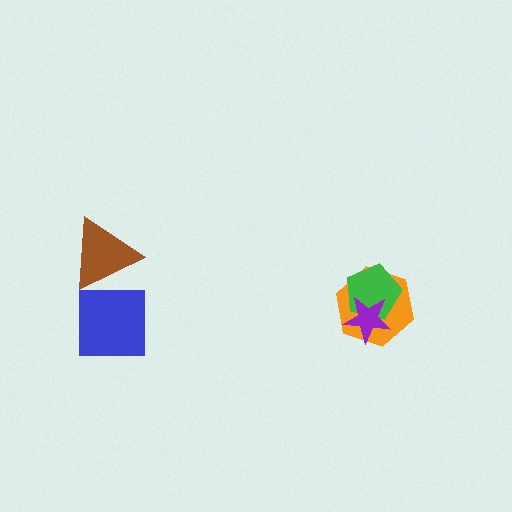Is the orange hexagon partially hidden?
Yes, it is partially covered by another shape.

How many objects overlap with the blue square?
0 objects overlap with the blue square.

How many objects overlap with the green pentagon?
2 objects overlap with the green pentagon.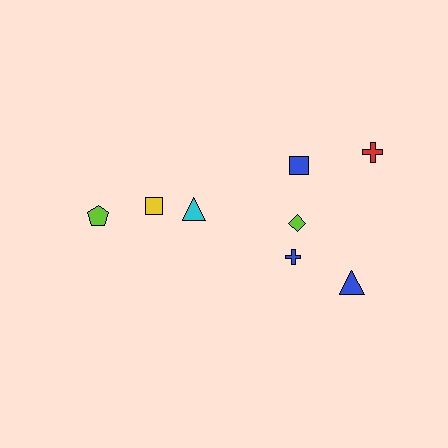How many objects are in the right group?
There are 5 objects.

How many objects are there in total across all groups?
There are 8 objects.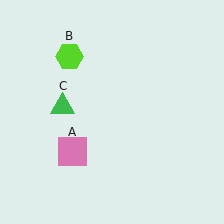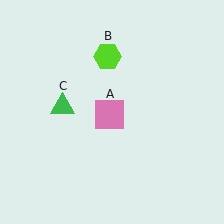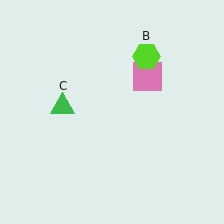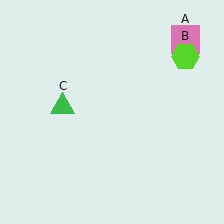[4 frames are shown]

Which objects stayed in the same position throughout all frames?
Green triangle (object C) remained stationary.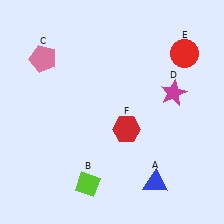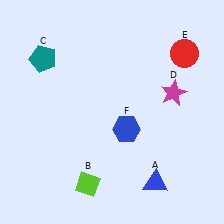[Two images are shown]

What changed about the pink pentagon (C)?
In Image 1, C is pink. In Image 2, it changed to teal.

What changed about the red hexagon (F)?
In Image 1, F is red. In Image 2, it changed to blue.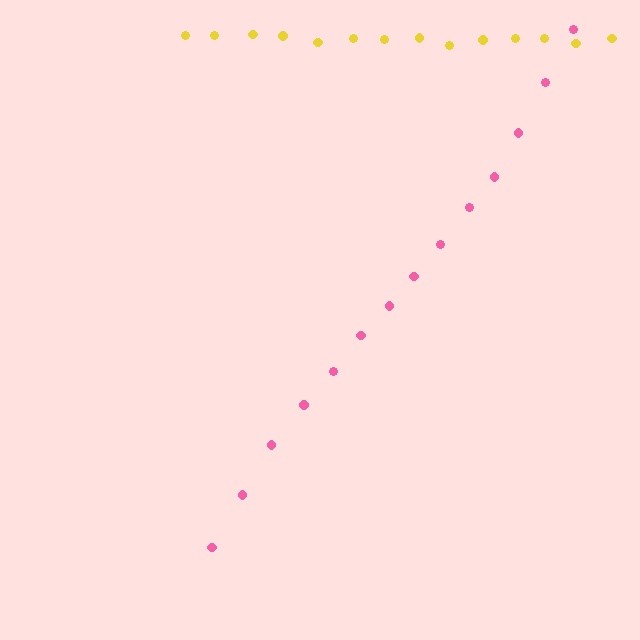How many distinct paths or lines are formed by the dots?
There are 2 distinct paths.